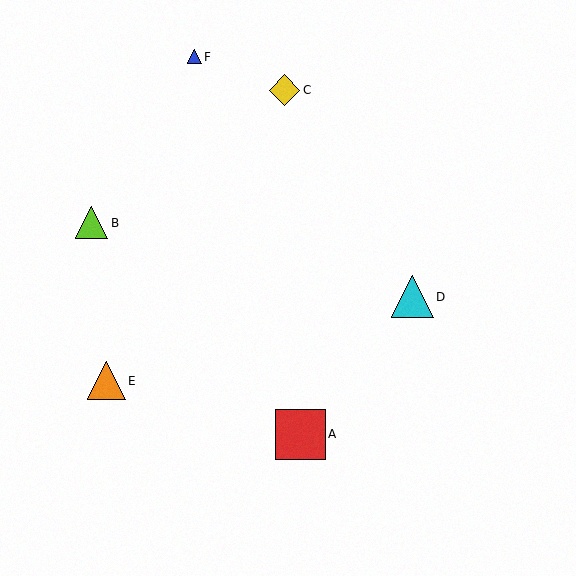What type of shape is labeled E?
Shape E is an orange triangle.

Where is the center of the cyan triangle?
The center of the cyan triangle is at (412, 297).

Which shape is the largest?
The red square (labeled A) is the largest.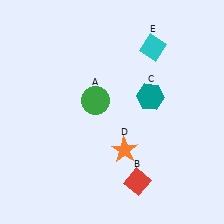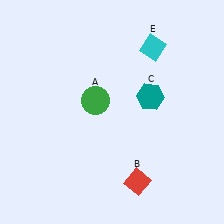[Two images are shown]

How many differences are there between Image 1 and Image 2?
There is 1 difference between the two images.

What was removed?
The orange star (D) was removed in Image 2.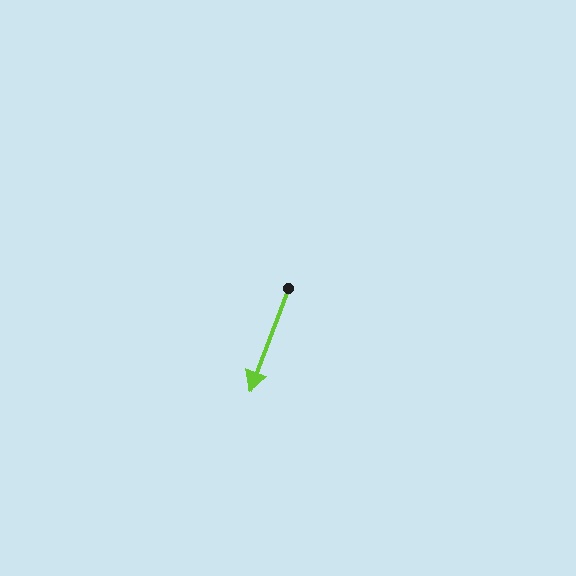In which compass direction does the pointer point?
South.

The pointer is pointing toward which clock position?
Roughly 7 o'clock.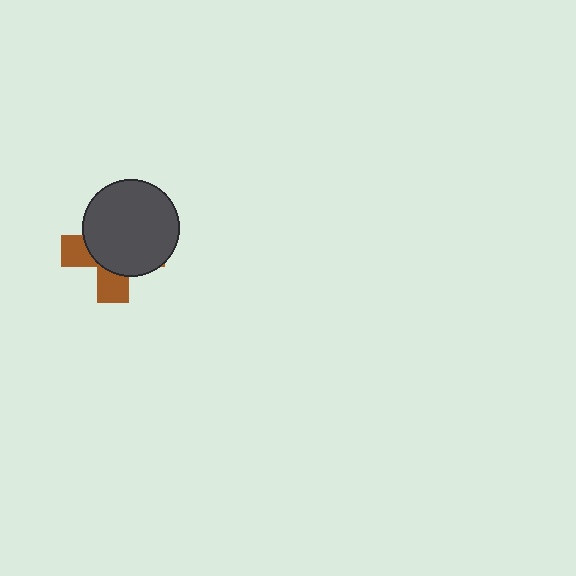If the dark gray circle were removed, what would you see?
You would see the complete brown cross.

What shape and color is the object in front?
The object in front is a dark gray circle.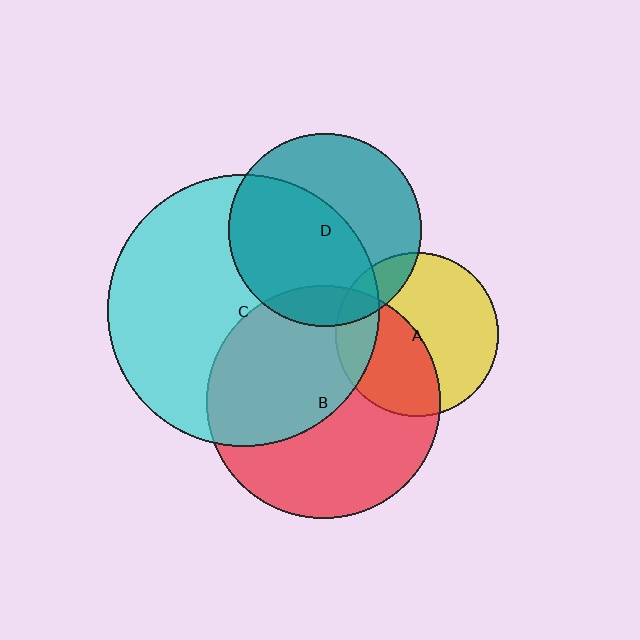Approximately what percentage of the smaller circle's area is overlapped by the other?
Approximately 50%.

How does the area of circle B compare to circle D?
Approximately 1.5 times.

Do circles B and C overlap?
Yes.